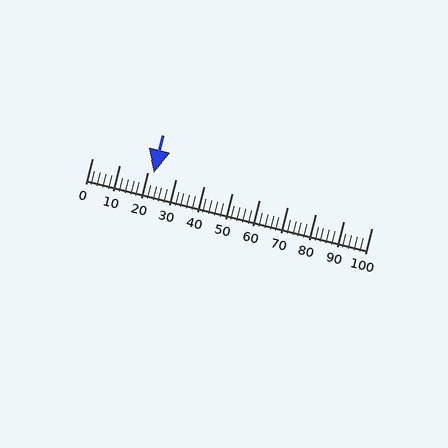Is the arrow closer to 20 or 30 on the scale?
The arrow is closer to 20.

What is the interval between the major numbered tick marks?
The major tick marks are spaced 10 units apart.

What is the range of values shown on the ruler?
The ruler shows values from 0 to 100.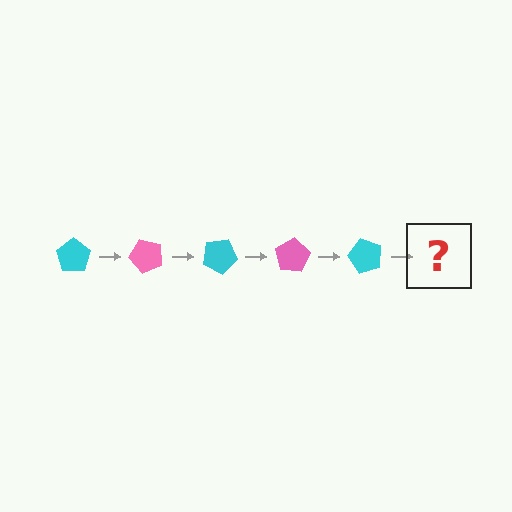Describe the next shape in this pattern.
It should be a pink pentagon, rotated 250 degrees from the start.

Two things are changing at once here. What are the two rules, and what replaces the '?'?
The two rules are that it rotates 50 degrees each step and the color cycles through cyan and pink. The '?' should be a pink pentagon, rotated 250 degrees from the start.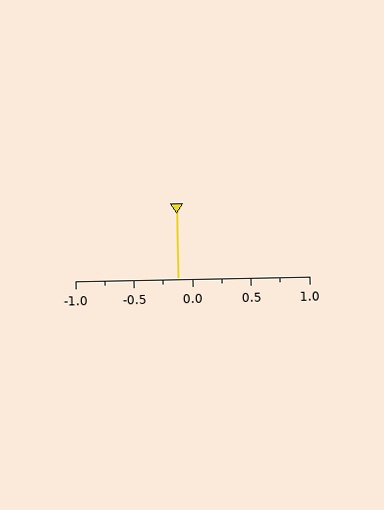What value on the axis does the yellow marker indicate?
The marker indicates approximately -0.12.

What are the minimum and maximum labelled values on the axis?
The axis runs from -1.0 to 1.0.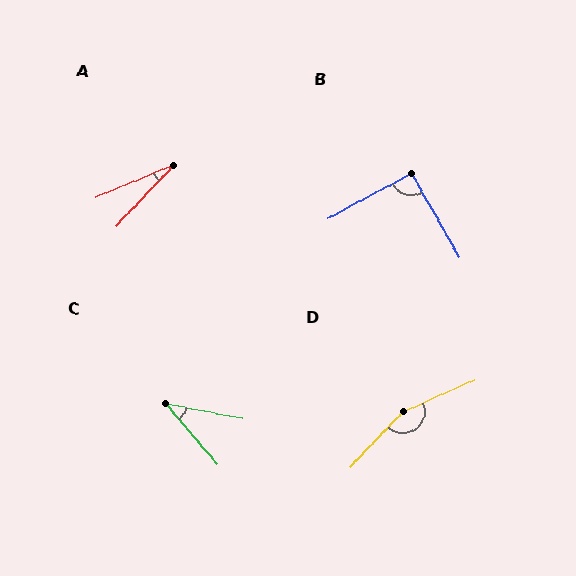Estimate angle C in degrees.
Approximately 39 degrees.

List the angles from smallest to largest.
A (24°), C (39°), B (91°), D (157°).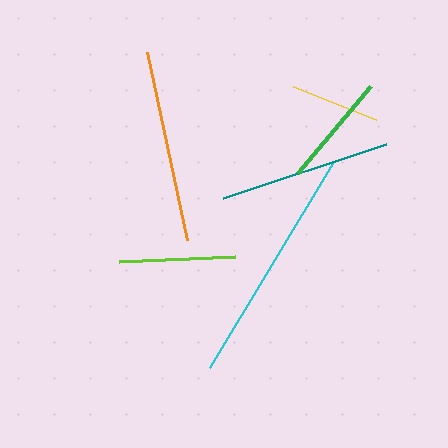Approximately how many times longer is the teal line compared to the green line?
The teal line is approximately 1.5 times the length of the green line.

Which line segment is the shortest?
The yellow line is the shortest at approximately 90 pixels.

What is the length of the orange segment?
The orange segment is approximately 192 pixels long.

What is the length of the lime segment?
The lime segment is approximately 115 pixels long.